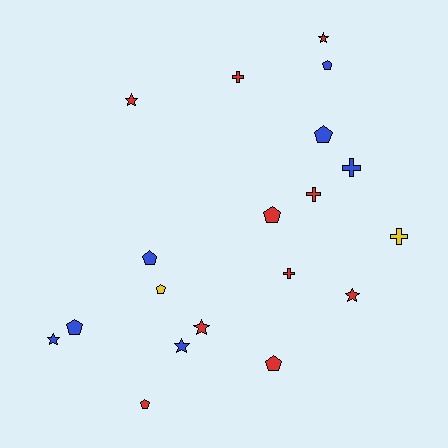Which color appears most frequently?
Red, with 10 objects.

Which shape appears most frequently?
Pentagon, with 8 objects.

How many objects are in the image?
There are 19 objects.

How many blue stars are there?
There are 2 blue stars.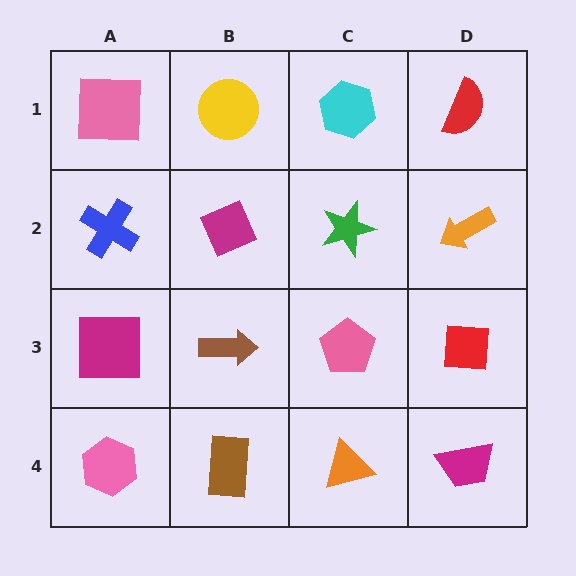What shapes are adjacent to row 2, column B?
A yellow circle (row 1, column B), a brown arrow (row 3, column B), a blue cross (row 2, column A), a green star (row 2, column C).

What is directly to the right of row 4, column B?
An orange triangle.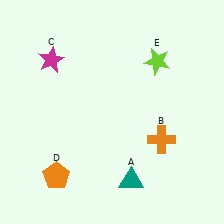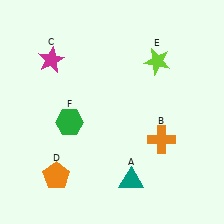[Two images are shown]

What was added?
A green hexagon (F) was added in Image 2.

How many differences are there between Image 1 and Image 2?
There is 1 difference between the two images.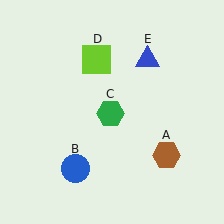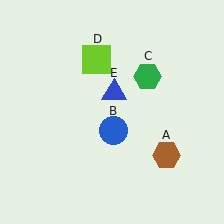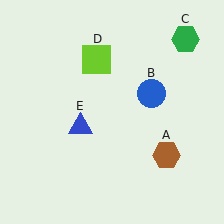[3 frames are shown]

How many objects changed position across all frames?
3 objects changed position: blue circle (object B), green hexagon (object C), blue triangle (object E).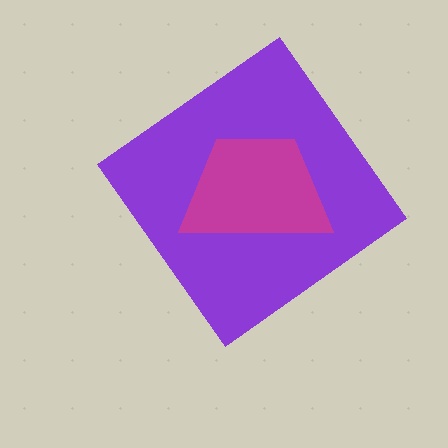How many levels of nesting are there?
2.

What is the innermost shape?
The magenta trapezoid.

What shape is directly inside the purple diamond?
The magenta trapezoid.